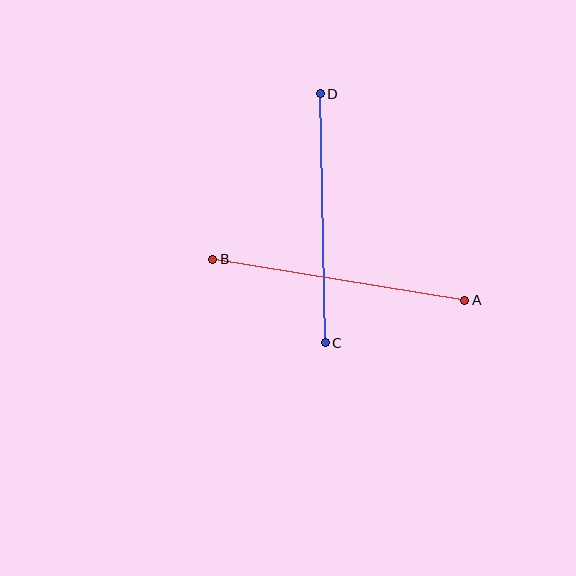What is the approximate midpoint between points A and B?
The midpoint is at approximately (339, 280) pixels.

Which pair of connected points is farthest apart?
Points A and B are farthest apart.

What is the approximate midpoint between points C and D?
The midpoint is at approximately (323, 218) pixels.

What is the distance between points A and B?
The distance is approximately 255 pixels.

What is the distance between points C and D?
The distance is approximately 249 pixels.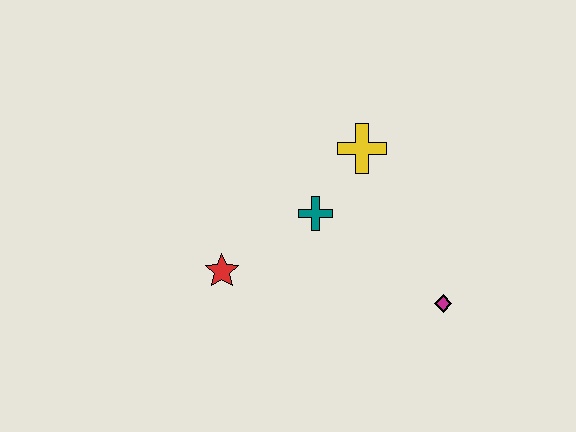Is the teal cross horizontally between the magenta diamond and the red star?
Yes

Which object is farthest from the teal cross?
The magenta diamond is farthest from the teal cross.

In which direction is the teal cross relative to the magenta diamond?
The teal cross is to the left of the magenta diamond.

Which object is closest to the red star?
The teal cross is closest to the red star.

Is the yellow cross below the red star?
No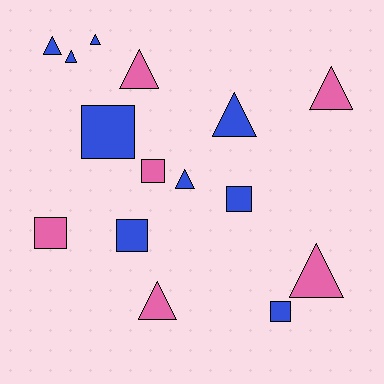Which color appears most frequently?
Blue, with 9 objects.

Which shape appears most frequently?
Triangle, with 9 objects.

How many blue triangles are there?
There are 5 blue triangles.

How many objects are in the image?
There are 15 objects.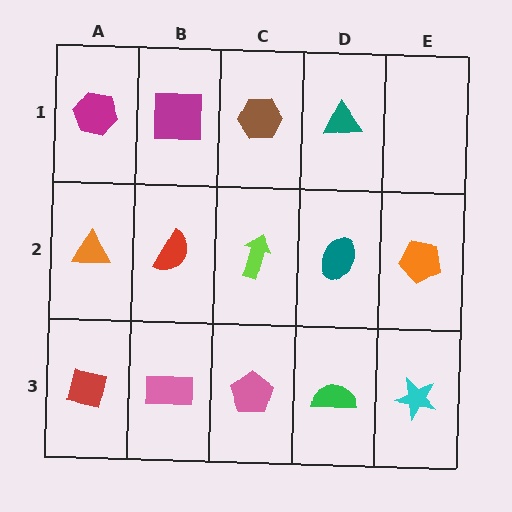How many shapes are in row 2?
5 shapes.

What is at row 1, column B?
A magenta square.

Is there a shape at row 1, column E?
No, that cell is empty.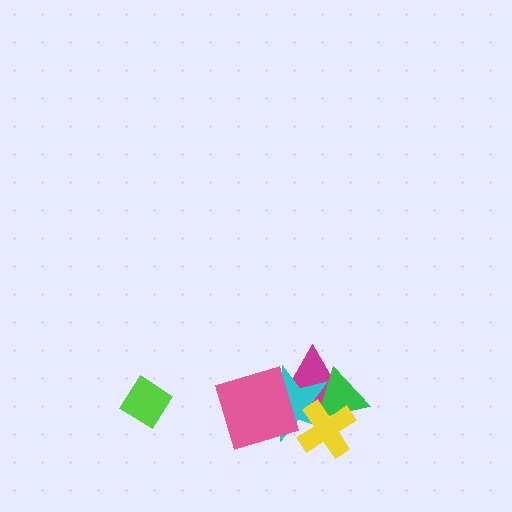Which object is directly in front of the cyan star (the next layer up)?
The green triangle is directly in front of the cyan star.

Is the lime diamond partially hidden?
No, no other shape covers it.